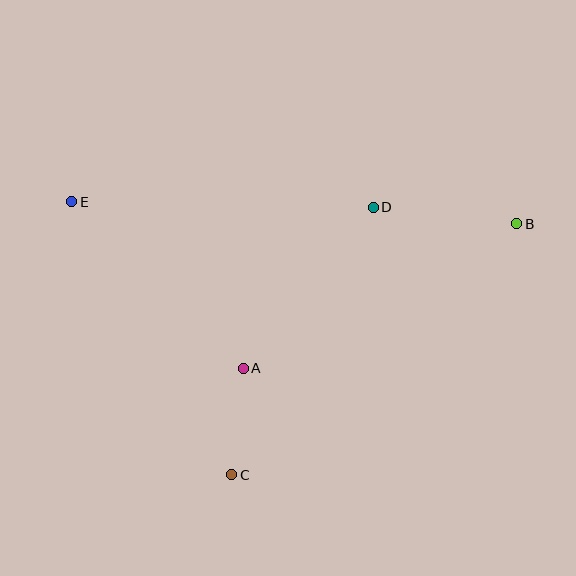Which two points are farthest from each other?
Points B and E are farthest from each other.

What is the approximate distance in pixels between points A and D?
The distance between A and D is approximately 207 pixels.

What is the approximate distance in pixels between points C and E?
The distance between C and E is approximately 316 pixels.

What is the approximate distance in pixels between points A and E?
The distance between A and E is approximately 239 pixels.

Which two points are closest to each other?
Points A and C are closest to each other.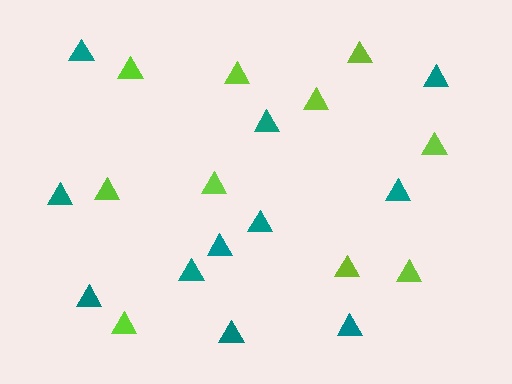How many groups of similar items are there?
There are 2 groups: one group of teal triangles (11) and one group of lime triangles (10).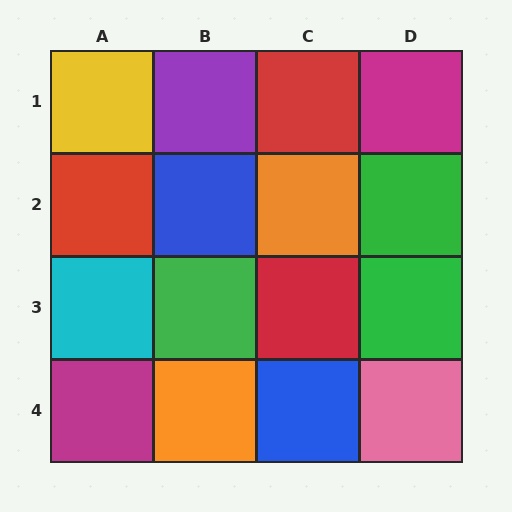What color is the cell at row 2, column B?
Blue.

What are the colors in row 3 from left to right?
Cyan, green, red, green.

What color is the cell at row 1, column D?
Magenta.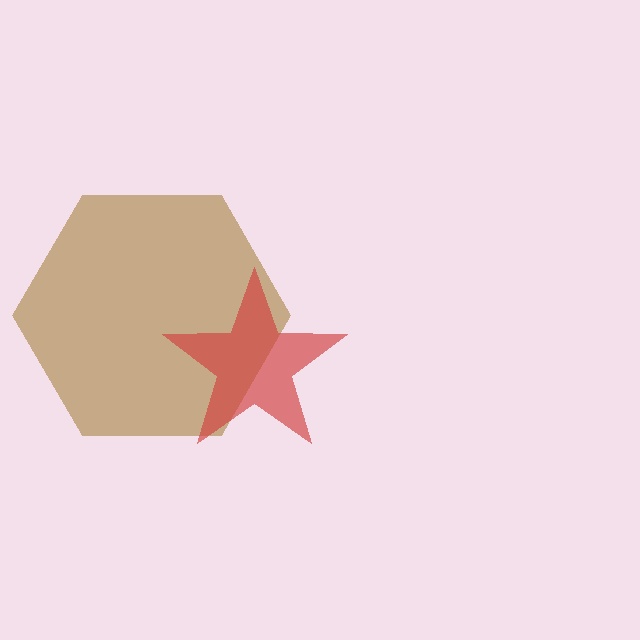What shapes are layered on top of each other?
The layered shapes are: a brown hexagon, a red star.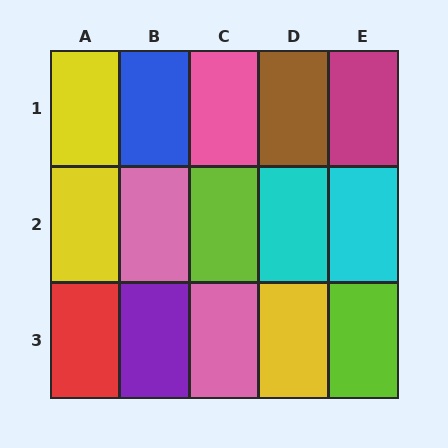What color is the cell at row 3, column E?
Lime.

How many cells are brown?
1 cell is brown.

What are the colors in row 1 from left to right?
Yellow, blue, pink, brown, magenta.